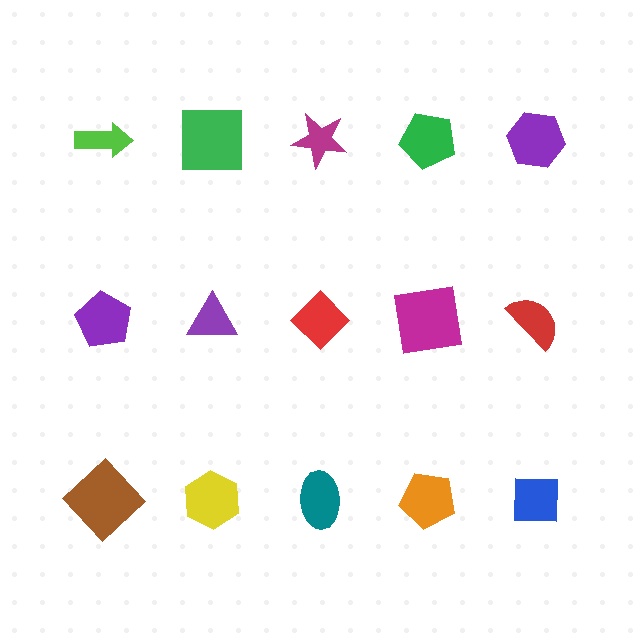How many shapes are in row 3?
5 shapes.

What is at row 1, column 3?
A magenta star.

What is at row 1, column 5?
A purple hexagon.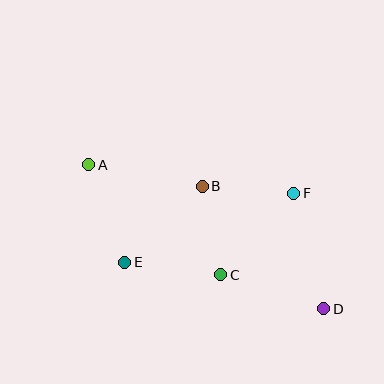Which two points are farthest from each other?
Points A and D are farthest from each other.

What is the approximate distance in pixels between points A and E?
The distance between A and E is approximately 104 pixels.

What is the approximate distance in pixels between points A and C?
The distance between A and C is approximately 172 pixels.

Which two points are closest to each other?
Points B and C are closest to each other.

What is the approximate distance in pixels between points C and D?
The distance between C and D is approximately 109 pixels.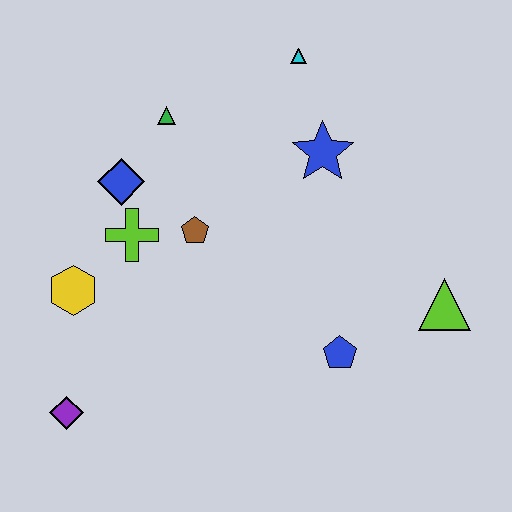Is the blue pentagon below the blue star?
Yes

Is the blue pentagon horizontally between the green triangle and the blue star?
No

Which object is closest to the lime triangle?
The blue pentagon is closest to the lime triangle.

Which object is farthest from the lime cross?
The lime triangle is farthest from the lime cross.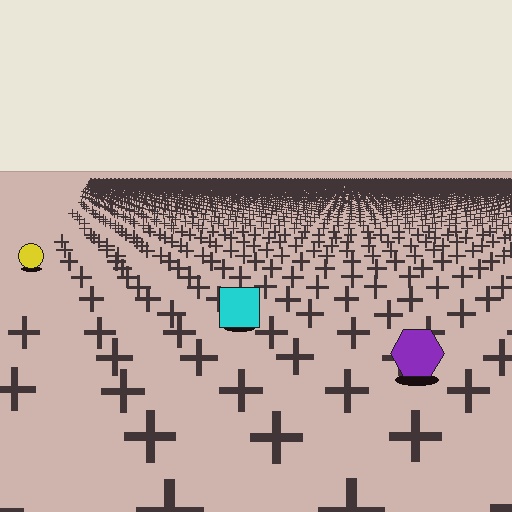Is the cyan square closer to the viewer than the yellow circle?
Yes. The cyan square is closer — you can tell from the texture gradient: the ground texture is coarser near it.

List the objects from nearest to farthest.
From nearest to farthest: the purple hexagon, the cyan square, the yellow circle.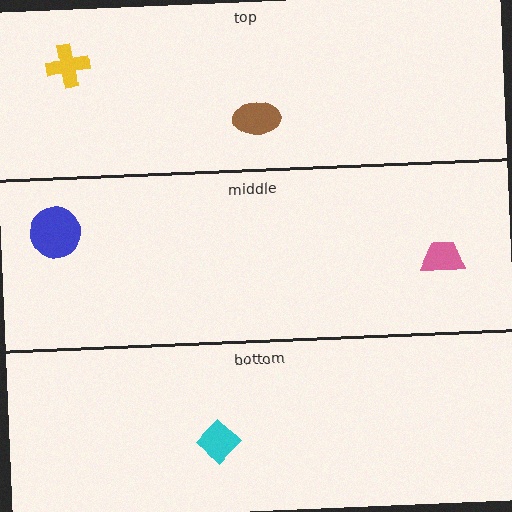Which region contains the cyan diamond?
The bottom region.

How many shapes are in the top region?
2.